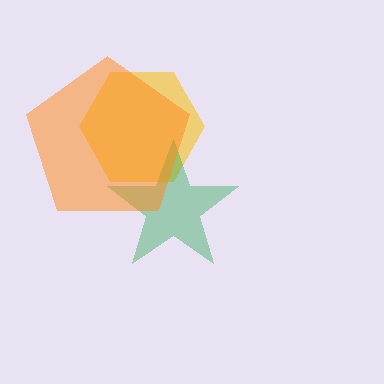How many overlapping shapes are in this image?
There are 3 overlapping shapes in the image.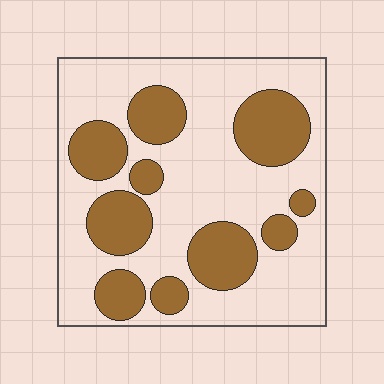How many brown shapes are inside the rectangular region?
10.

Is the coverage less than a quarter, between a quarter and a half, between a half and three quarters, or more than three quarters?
Between a quarter and a half.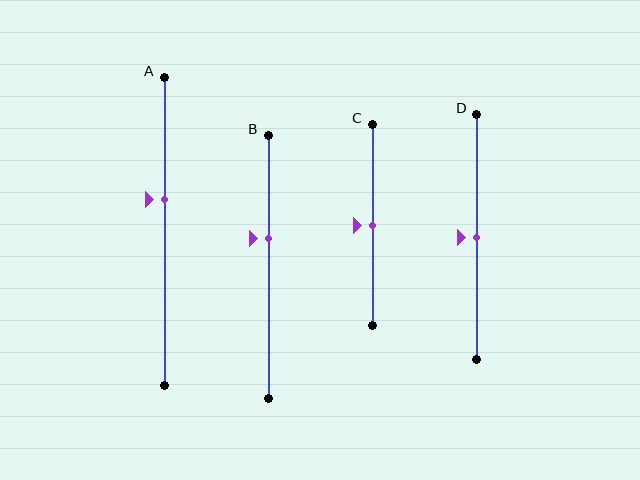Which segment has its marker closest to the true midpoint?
Segment C has its marker closest to the true midpoint.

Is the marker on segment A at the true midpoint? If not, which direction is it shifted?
No, the marker on segment A is shifted upward by about 10% of the segment length.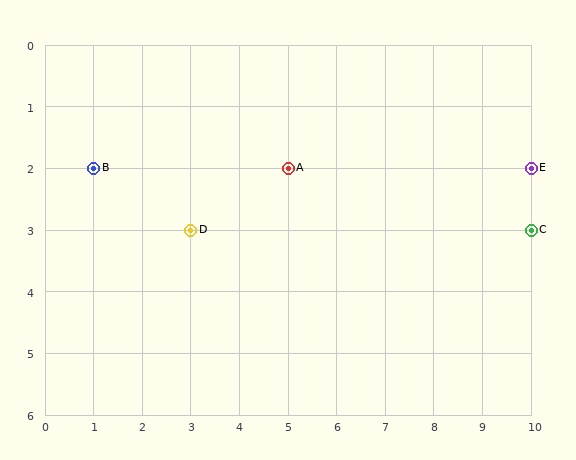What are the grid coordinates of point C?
Point C is at grid coordinates (10, 3).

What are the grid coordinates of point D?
Point D is at grid coordinates (3, 3).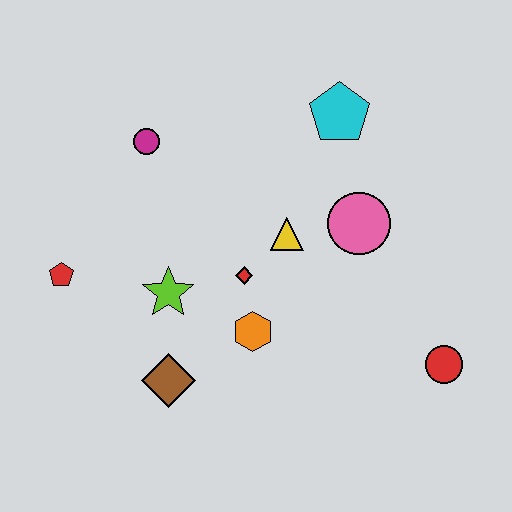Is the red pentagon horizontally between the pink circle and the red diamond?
No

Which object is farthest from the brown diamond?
The cyan pentagon is farthest from the brown diamond.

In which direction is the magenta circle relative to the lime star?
The magenta circle is above the lime star.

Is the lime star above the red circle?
Yes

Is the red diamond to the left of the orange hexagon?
Yes